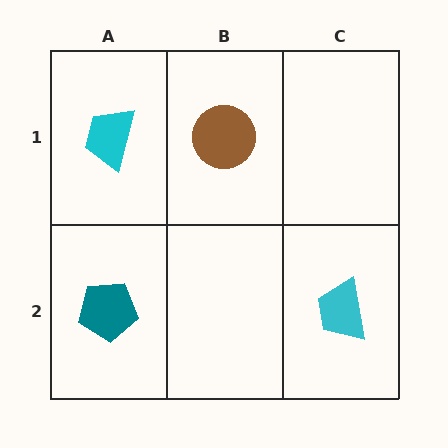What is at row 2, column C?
A cyan trapezoid.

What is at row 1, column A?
A cyan trapezoid.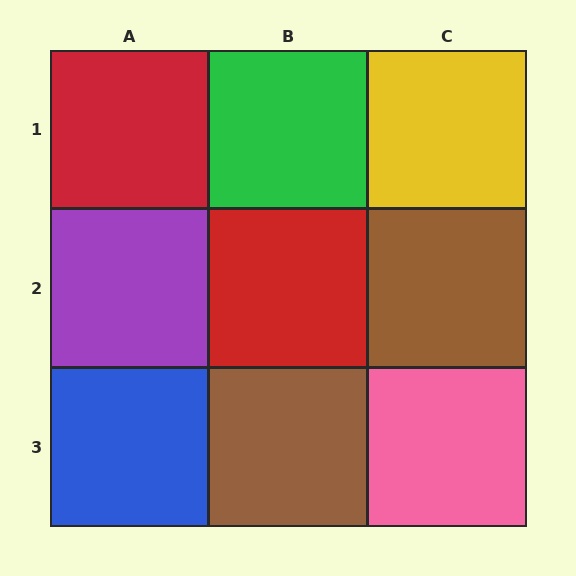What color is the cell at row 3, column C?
Pink.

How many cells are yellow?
1 cell is yellow.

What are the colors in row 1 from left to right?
Red, green, yellow.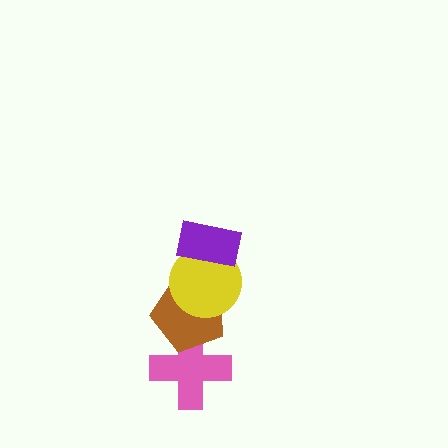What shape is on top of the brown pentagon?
The yellow circle is on top of the brown pentagon.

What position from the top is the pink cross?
The pink cross is 4th from the top.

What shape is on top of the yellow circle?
The purple rectangle is on top of the yellow circle.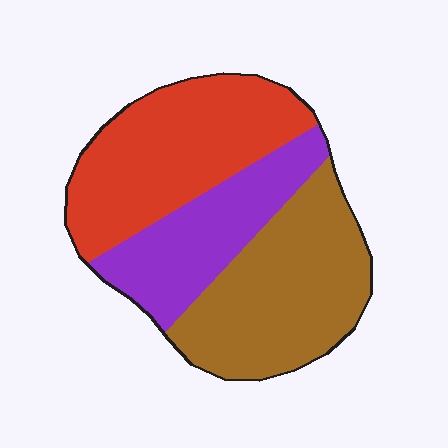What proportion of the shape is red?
Red takes up about three eighths (3/8) of the shape.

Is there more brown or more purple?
Brown.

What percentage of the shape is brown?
Brown covers about 40% of the shape.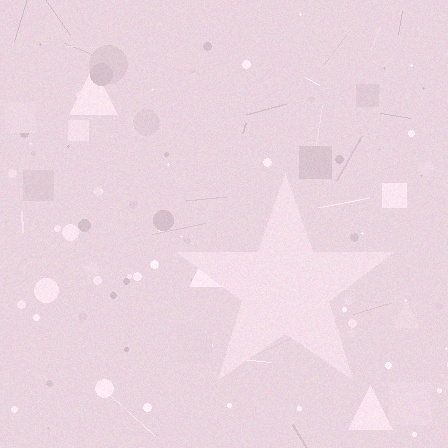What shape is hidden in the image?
A star is hidden in the image.